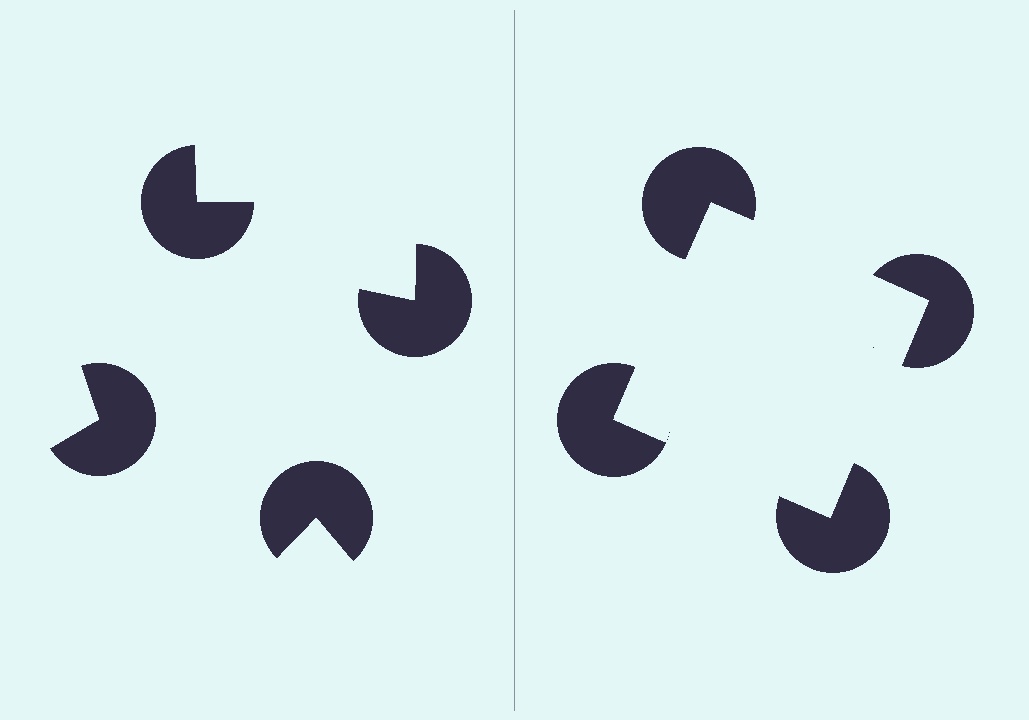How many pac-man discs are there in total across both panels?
8 — 4 on each side.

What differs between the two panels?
The pac-man discs are positioned identically on both sides; only the wedge orientations differ. On the right they align to a square; on the left they are misaligned.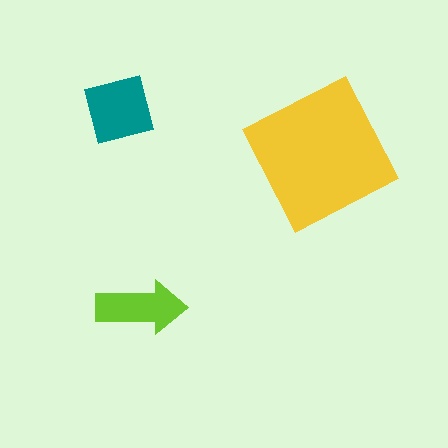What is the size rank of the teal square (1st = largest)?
2nd.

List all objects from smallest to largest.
The lime arrow, the teal square, the yellow square.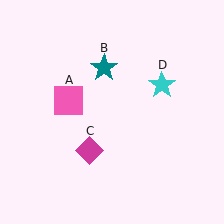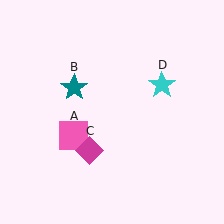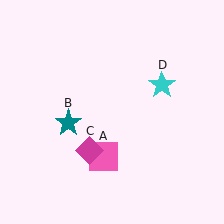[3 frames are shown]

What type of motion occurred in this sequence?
The pink square (object A), teal star (object B) rotated counterclockwise around the center of the scene.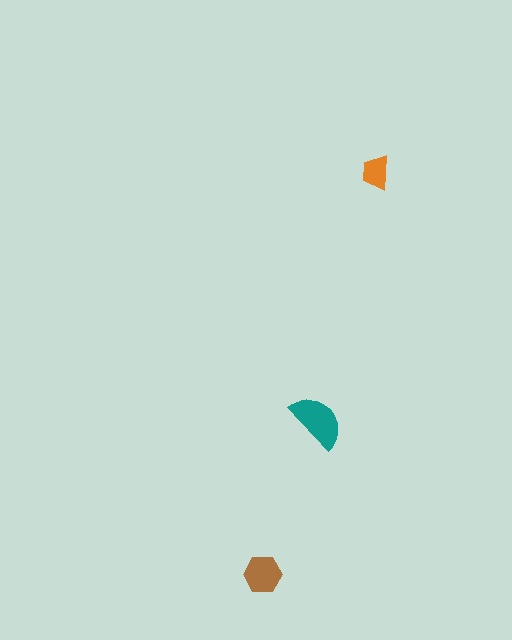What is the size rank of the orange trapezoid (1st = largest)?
3rd.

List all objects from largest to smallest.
The teal semicircle, the brown hexagon, the orange trapezoid.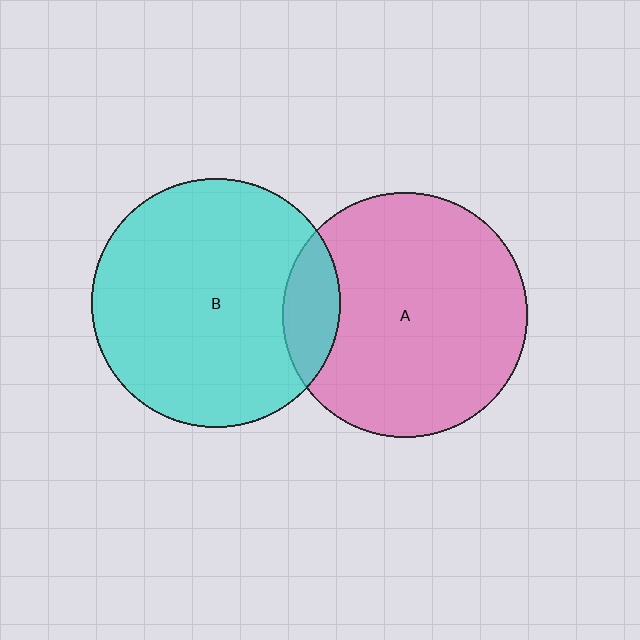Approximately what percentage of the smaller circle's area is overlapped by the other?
Approximately 15%.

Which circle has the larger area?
Circle B (cyan).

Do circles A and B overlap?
Yes.